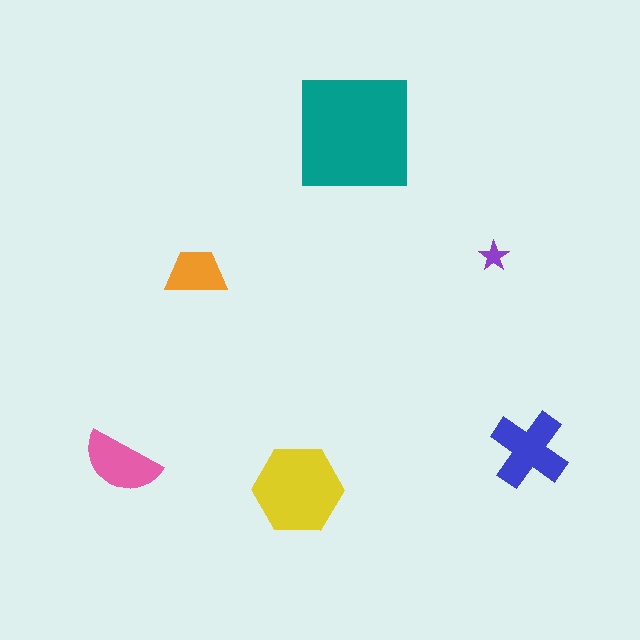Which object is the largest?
The teal square.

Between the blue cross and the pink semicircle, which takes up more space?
The blue cross.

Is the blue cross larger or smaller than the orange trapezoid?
Larger.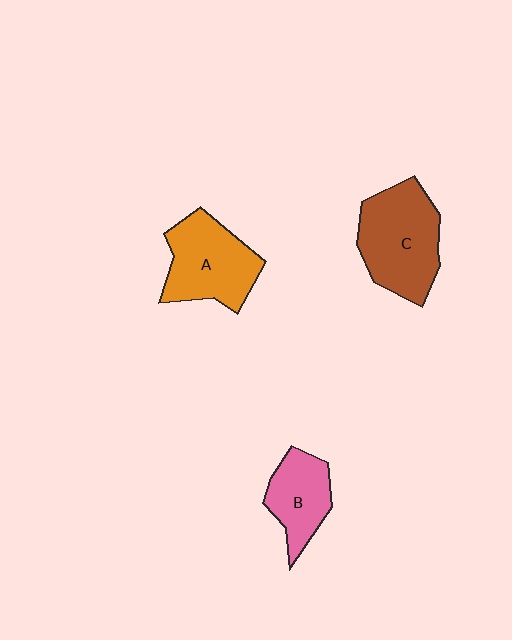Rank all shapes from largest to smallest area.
From largest to smallest: C (brown), A (orange), B (pink).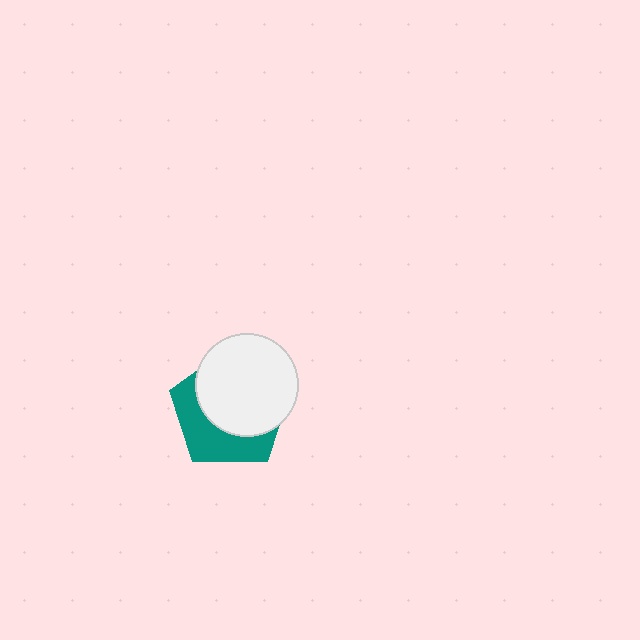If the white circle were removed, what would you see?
You would see the complete teal pentagon.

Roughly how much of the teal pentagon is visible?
A small part of it is visible (roughly 40%).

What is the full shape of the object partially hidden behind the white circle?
The partially hidden object is a teal pentagon.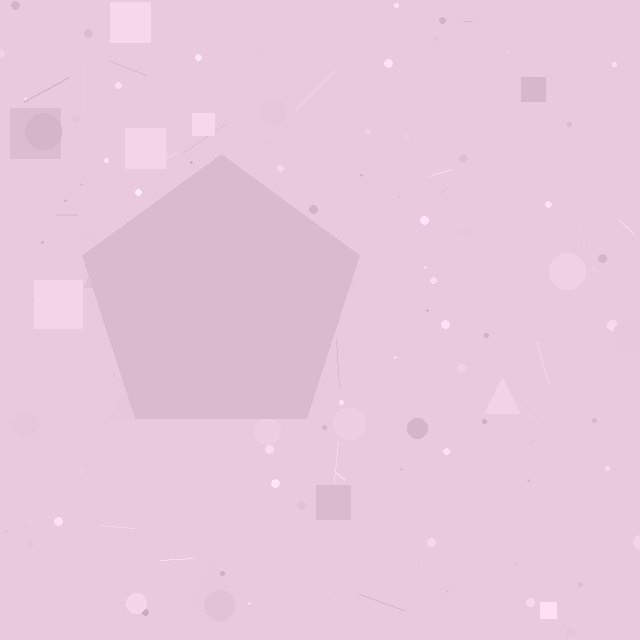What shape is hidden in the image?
A pentagon is hidden in the image.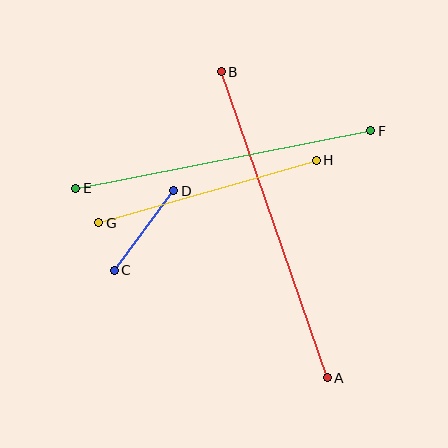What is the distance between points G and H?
The distance is approximately 226 pixels.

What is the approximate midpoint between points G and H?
The midpoint is at approximately (208, 191) pixels.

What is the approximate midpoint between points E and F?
The midpoint is at approximately (223, 160) pixels.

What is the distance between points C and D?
The distance is approximately 99 pixels.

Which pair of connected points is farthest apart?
Points A and B are farthest apart.